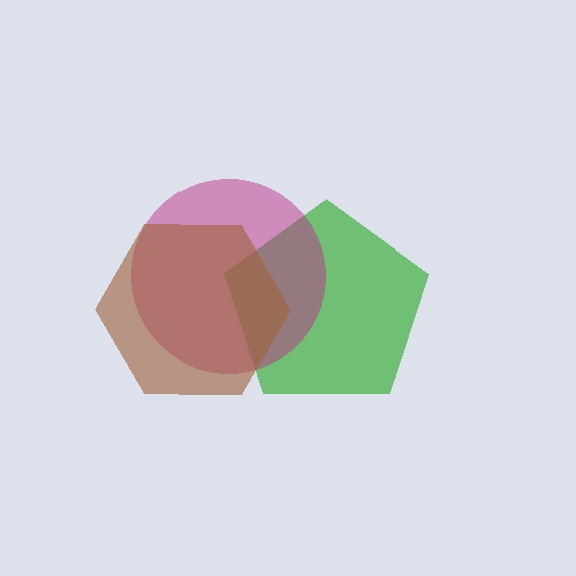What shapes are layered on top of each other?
The layered shapes are: a green pentagon, a magenta circle, a brown hexagon.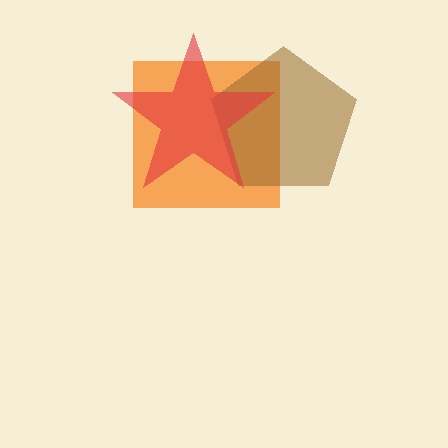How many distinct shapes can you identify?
There are 3 distinct shapes: an orange square, a brown pentagon, a red star.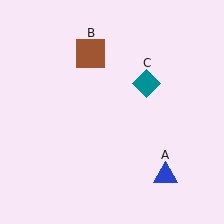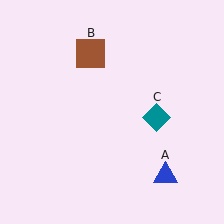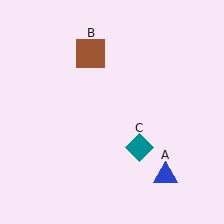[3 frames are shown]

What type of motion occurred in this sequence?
The teal diamond (object C) rotated clockwise around the center of the scene.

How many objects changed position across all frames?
1 object changed position: teal diamond (object C).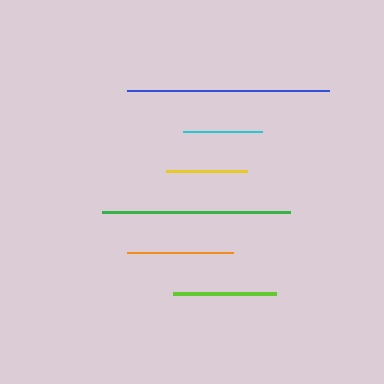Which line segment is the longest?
The blue line is the longest at approximately 202 pixels.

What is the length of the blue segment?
The blue segment is approximately 202 pixels long.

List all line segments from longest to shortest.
From longest to shortest: blue, green, orange, lime, yellow, cyan.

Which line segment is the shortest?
The cyan line is the shortest at approximately 79 pixels.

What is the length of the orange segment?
The orange segment is approximately 106 pixels long.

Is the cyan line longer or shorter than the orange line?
The orange line is longer than the cyan line.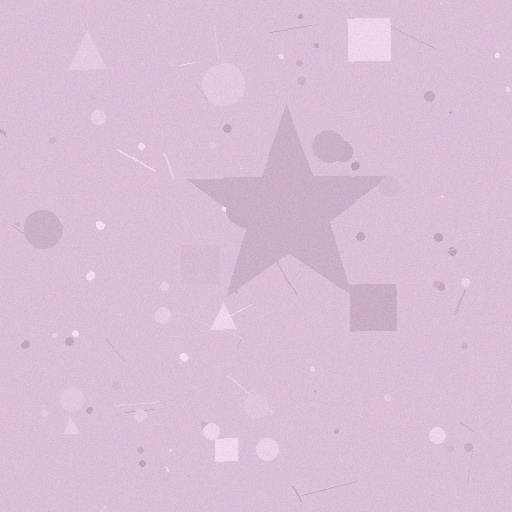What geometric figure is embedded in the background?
A star is embedded in the background.